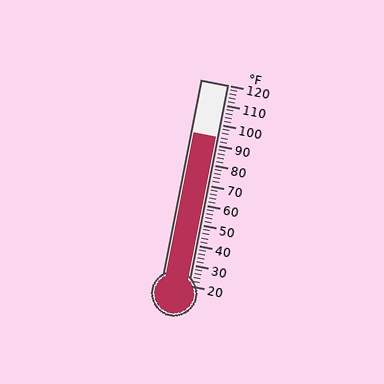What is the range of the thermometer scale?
The thermometer scale ranges from 20°F to 120°F.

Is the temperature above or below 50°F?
The temperature is above 50°F.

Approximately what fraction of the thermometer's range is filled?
The thermometer is filled to approximately 75% of its range.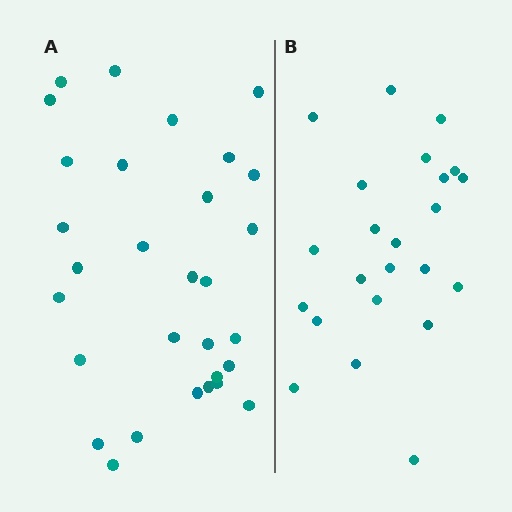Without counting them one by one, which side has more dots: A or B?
Region A (the left region) has more dots.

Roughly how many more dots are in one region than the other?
Region A has roughly 8 or so more dots than region B.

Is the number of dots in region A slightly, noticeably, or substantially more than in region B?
Region A has noticeably more, but not dramatically so. The ratio is roughly 1.3 to 1.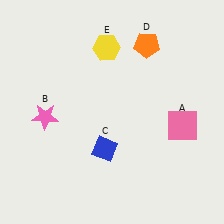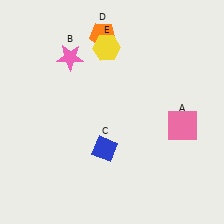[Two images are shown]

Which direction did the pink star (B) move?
The pink star (B) moved up.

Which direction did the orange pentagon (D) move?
The orange pentagon (D) moved left.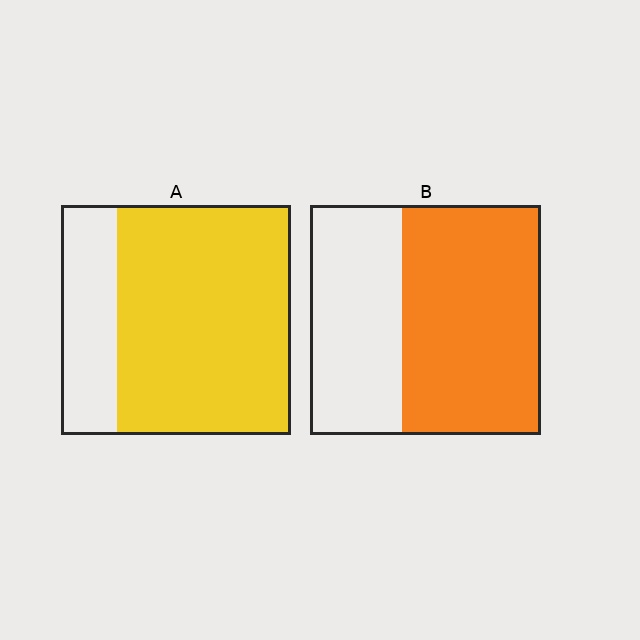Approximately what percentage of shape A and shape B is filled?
A is approximately 75% and B is approximately 60%.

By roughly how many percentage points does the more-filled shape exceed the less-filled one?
By roughly 15 percentage points (A over B).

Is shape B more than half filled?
Yes.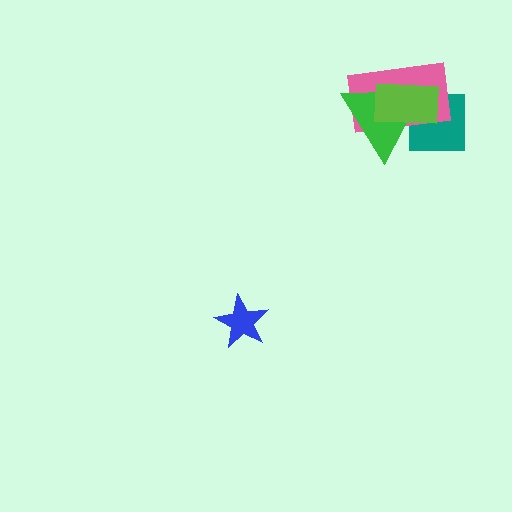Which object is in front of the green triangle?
The lime rectangle is in front of the green triangle.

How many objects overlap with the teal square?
3 objects overlap with the teal square.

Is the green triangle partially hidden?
Yes, it is partially covered by another shape.